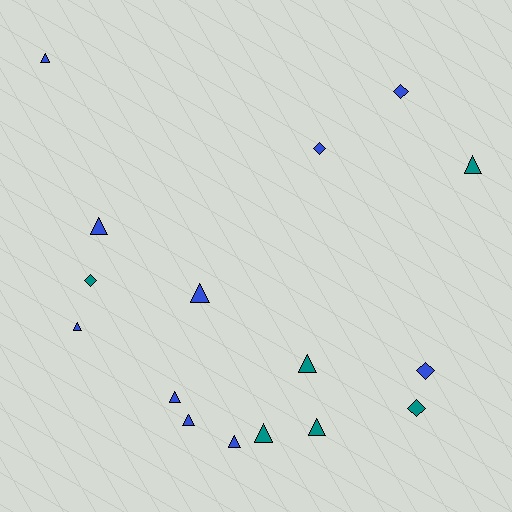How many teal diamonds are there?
There are 2 teal diamonds.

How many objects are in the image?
There are 16 objects.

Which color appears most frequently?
Blue, with 10 objects.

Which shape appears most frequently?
Triangle, with 11 objects.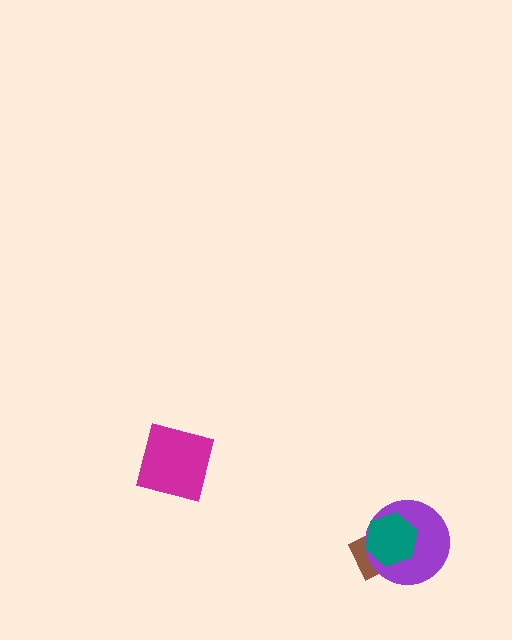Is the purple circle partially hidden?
Yes, it is partially covered by another shape.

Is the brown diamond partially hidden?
Yes, it is partially covered by another shape.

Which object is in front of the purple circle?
The teal hexagon is in front of the purple circle.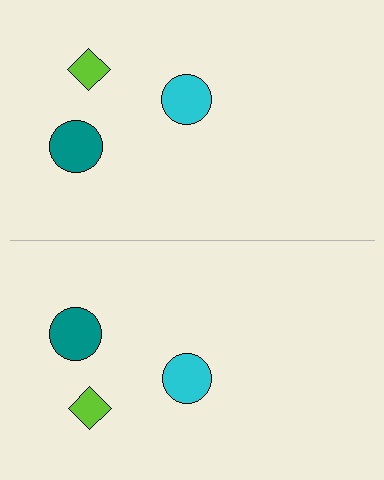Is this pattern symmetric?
Yes, this pattern has bilateral (reflection) symmetry.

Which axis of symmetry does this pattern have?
The pattern has a horizontal axis of symmetry running through the center of the image.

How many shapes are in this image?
There are 6 shapes in this image.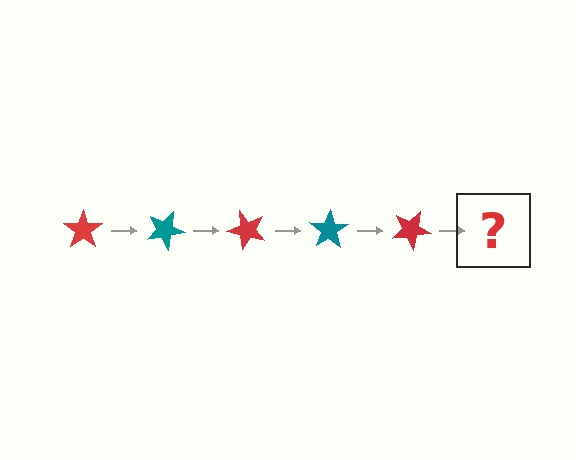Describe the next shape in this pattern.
It should be a teal star, rotated 125 degrees from the start.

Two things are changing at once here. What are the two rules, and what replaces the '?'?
The two rules are that it rotates 25 degrees each step and the color cycles through red and teal. The '?' should be a teal star, rotated 125 degrees from the start.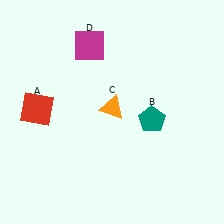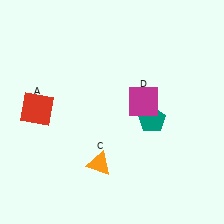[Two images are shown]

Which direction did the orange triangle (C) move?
The orange triangle (C) moved down.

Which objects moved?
The objects that moved are: the orange triangle (C), the magenta square (D).